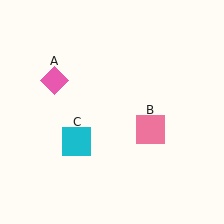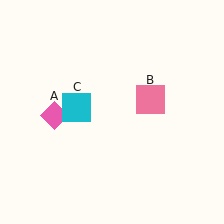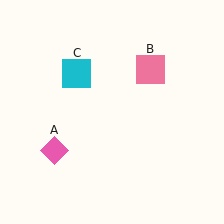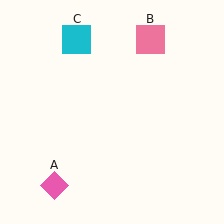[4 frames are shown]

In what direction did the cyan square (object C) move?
The cyan square (object C) moved up.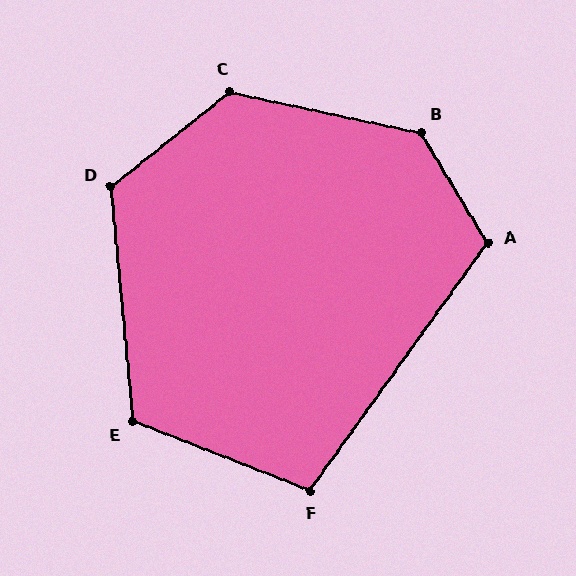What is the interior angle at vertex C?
Approximately 129 degrees (obtuse).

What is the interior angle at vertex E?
Approximately 117 degrees (obtuse).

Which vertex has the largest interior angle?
B, at approximately 133 degrees.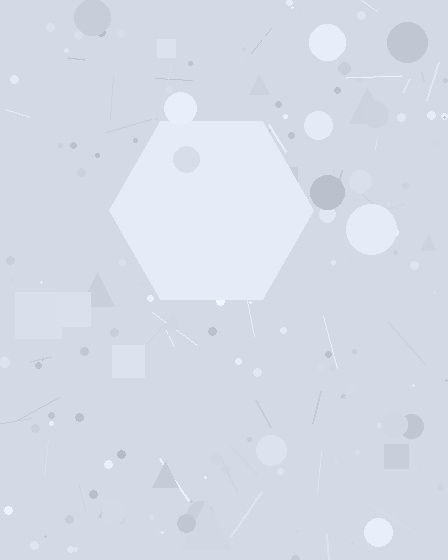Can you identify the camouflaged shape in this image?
The camouflaged shape is a hexagon.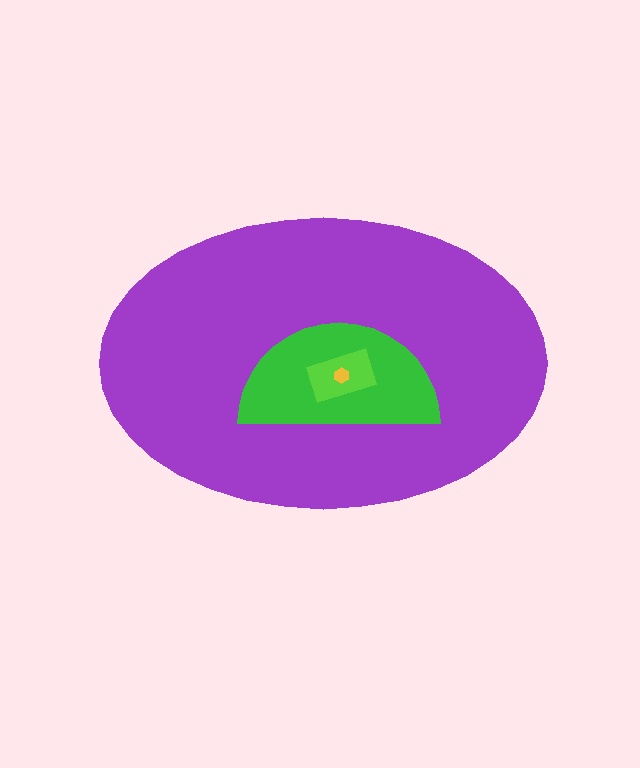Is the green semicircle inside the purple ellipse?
Yes.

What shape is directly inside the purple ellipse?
The green semicircle.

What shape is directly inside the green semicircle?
The lime rectangle.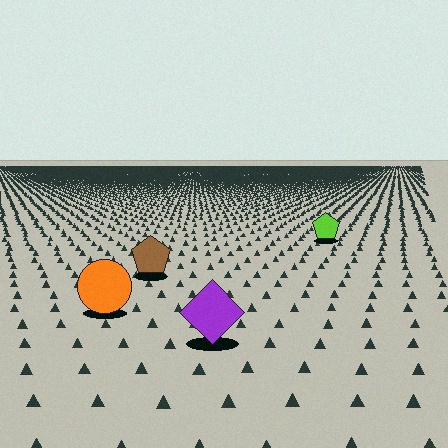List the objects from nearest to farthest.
From nearest to farthest: the purple diamond, the orange circle, the brown pentagon, the lime pentagon.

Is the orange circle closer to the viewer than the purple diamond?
No. The purple diamond is closer — you can tell from the texture gradient: the ground texture is coarser near it.